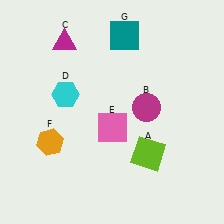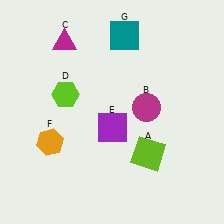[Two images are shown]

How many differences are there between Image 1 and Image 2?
There are 2 differences between the two images.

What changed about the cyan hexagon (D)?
In Image 1, D is cyan. In Image 2, it changed to lime.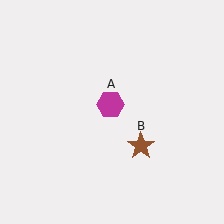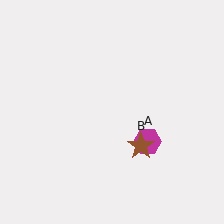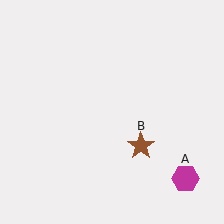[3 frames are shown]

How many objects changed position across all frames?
1 object changed position: magenta hexagon (object A).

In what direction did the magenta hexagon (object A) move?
The magenta hexagon (object A) moved down and to the right.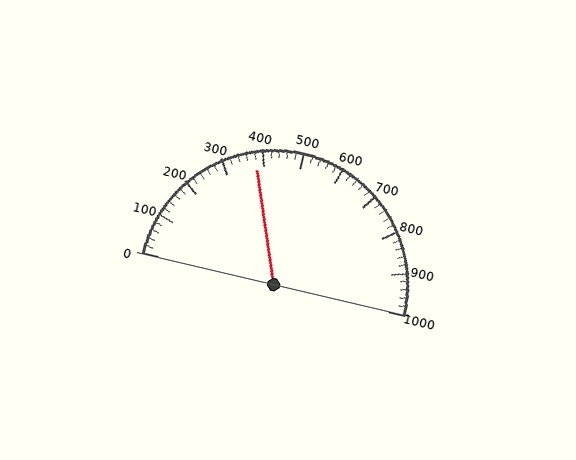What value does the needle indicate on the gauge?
The needle indicates approximately 380.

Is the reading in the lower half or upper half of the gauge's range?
The reading is in the lower half of the range (0 to 1000).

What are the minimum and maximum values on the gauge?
The gauge ranges from 0 to 1000.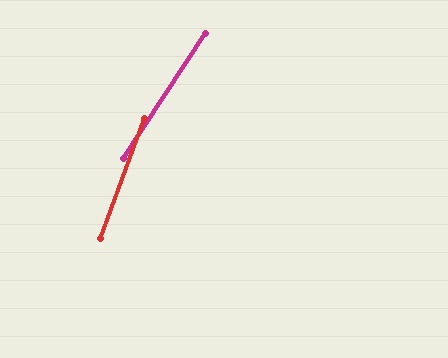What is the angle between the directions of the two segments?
Approximately 13 degrees.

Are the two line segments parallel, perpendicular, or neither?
Neither parallel nor perpendicular — they differ by about 13°.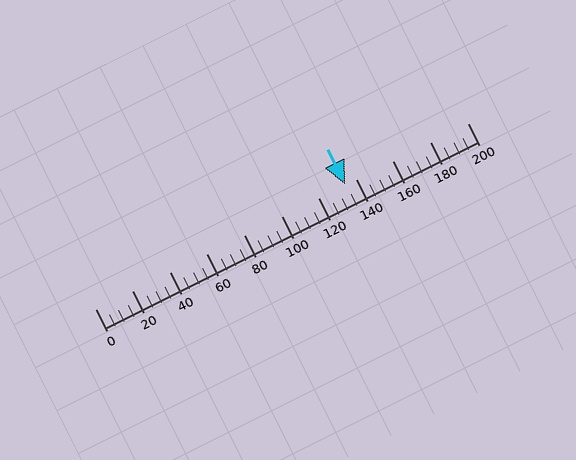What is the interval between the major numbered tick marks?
The major tick marks are spaced 20 units apart.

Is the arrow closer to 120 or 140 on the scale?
The arrow is closer to 140.